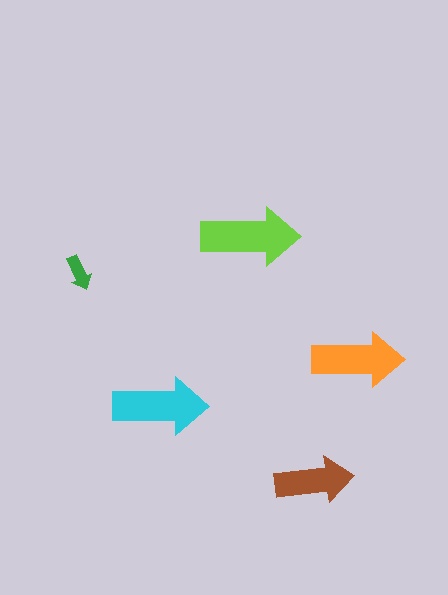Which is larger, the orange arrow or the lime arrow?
The lime one.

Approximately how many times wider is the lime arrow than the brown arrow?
About 1.5 times wider.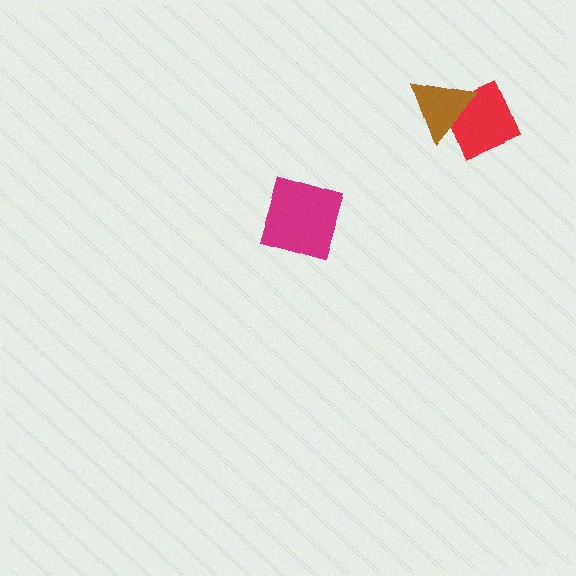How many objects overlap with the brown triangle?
1 object overlaps with the brown triangle.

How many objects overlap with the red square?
1 object overlaps with the red square.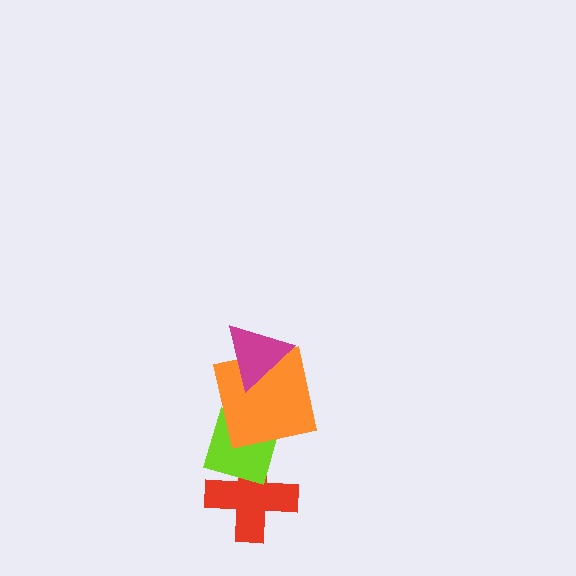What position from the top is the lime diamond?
The lime diamond is 3rd from the top.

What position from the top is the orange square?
The orange square is 2nd from the top.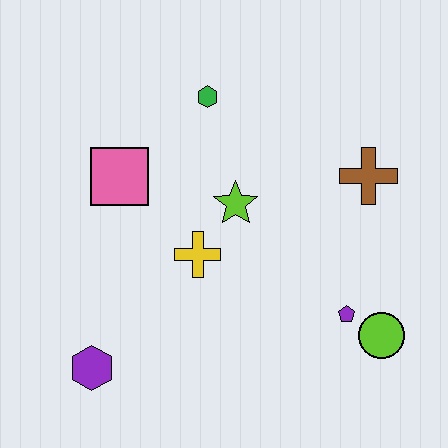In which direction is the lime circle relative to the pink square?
The lime circle is to the right of the pink square.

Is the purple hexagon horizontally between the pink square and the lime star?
No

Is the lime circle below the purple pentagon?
Yes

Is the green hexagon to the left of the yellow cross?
No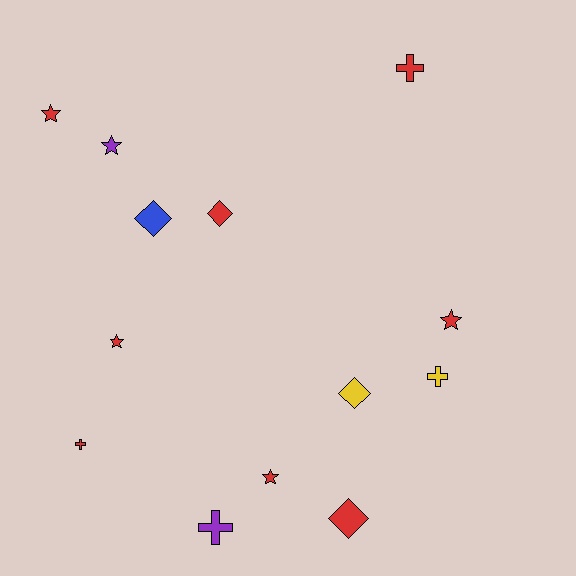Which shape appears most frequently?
Star, with 5 objects.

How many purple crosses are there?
There is 1 purple cross.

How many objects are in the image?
There are 13 objects.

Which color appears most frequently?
Red, with 8 objects.